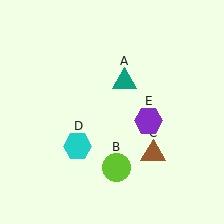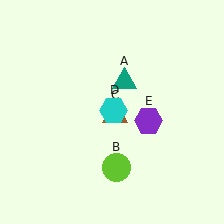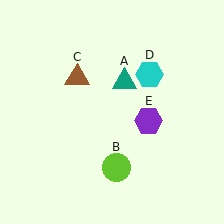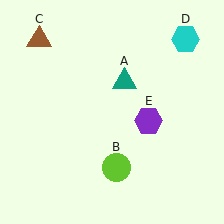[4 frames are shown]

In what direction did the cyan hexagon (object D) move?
The cyan hexagon (object D) moved up and to the right.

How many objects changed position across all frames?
2 objects changed position: brown triangle (object C), cyan hexagon (object D).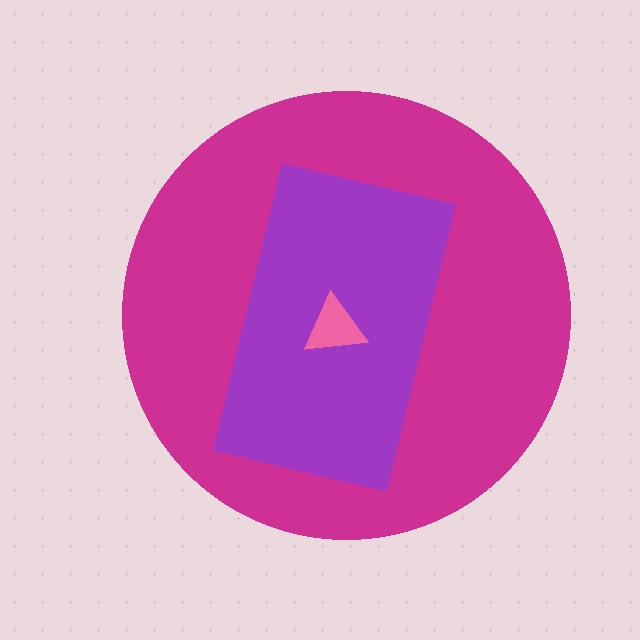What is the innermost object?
The pink triangle.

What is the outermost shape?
The magenta circle.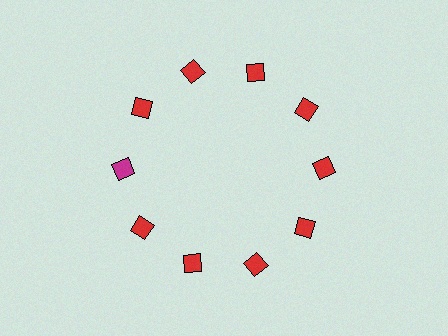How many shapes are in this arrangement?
There are 10 shapes arranged in a ring pattern.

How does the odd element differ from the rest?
It has a different color: magenta instead of red.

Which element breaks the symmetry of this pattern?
The magenta square at roughly the 9 o'clock position breaks the symmetry. All other shapes are red squares.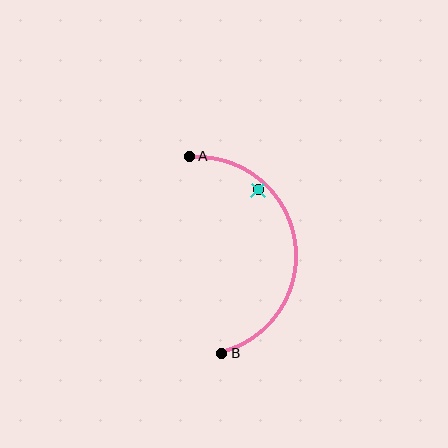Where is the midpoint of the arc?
The arc midpoint is the point on the curve farthest from the straight line joining A and B. It sits to the right of that line.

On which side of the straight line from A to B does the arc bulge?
The arc bulges to the right of the straight line connecting A and B.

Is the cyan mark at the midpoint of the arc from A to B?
No — the cyan mark does not lie on the arc at all. It sits slightly inside the curve.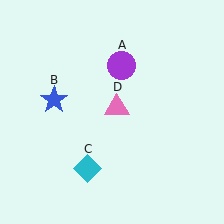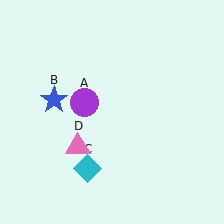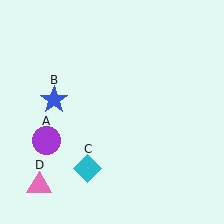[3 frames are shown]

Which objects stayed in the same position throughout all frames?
Blue star (object B) and cyan diamond (object C) remained stationary.